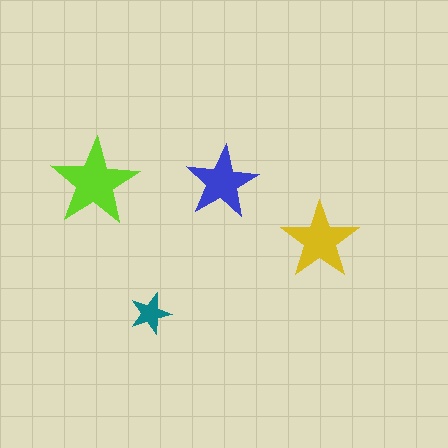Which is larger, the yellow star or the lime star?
The lime one.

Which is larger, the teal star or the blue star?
The blue one.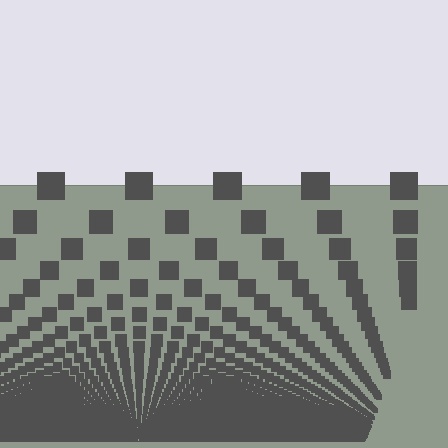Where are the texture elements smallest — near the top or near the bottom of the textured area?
Near the bottom.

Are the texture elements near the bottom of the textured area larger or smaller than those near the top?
Smaller. The gradient is inverted — elements near the bottom are smaller and denser.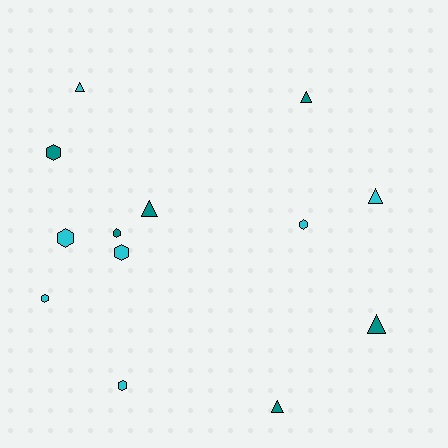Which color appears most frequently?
Cyan, with 7 objects.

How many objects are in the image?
There are 13 objects.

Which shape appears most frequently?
Hexagon, with 7 objects.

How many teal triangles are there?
There are 4 teal triangles.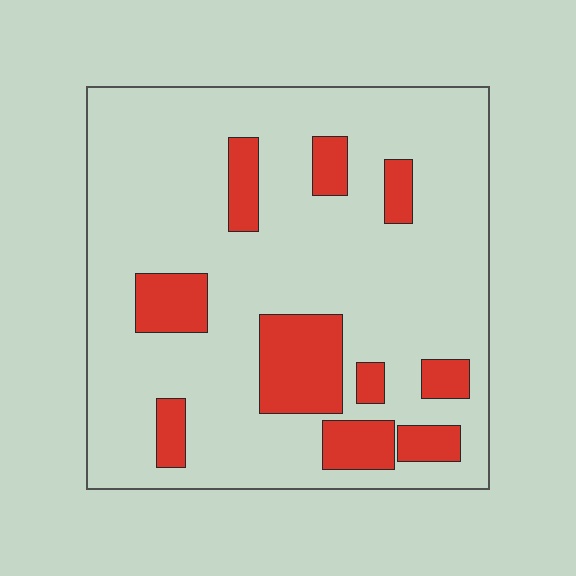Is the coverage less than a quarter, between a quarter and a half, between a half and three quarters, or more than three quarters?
Less than a quarter.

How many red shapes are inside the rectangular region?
10.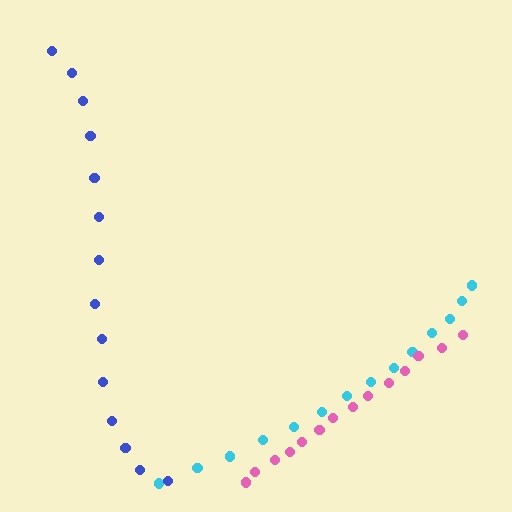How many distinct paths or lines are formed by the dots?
There are 3 distinct paths.